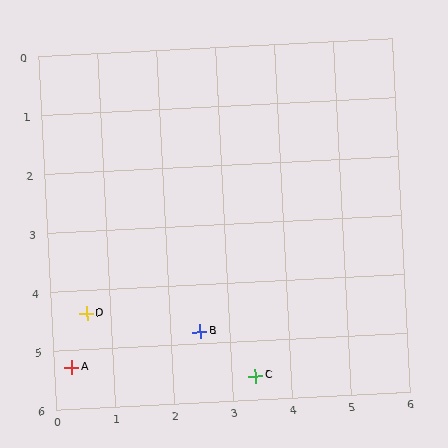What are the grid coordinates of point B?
Point B is at approximately (2.5, 4.8).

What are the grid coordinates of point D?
Point D is at approximately (0.6, 4.4).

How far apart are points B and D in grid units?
Points B and D are about 1.9 grid units apart.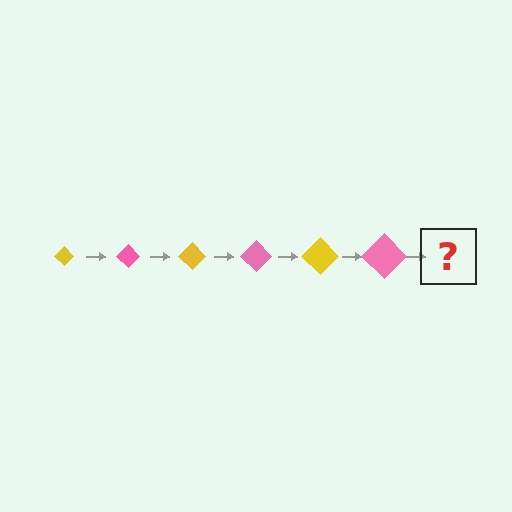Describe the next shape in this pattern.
It should be a yellow diamond, larger than the previous one.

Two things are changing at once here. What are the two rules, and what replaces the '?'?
The two rules are that the diamond grows larger each step and the color cycles through yellow and pink. The '?' should be a yellow diamond, larger than the previous one.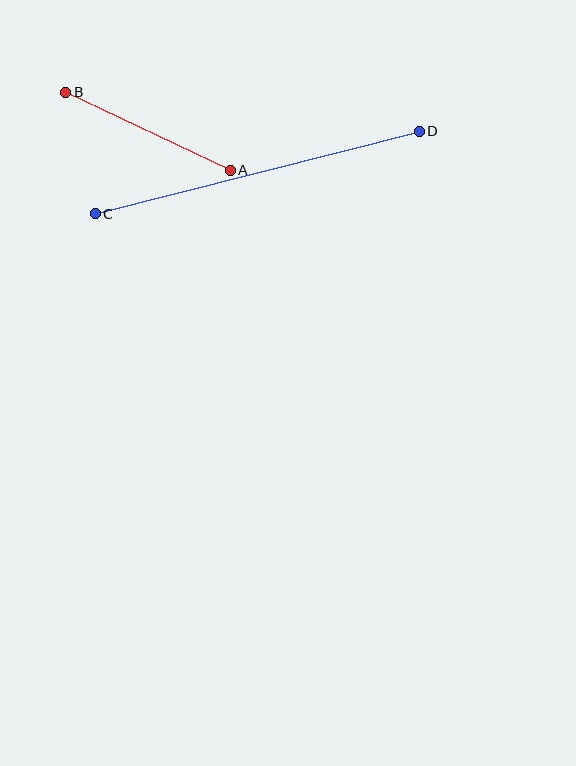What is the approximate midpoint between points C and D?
The midpoint is at approximately (257, 172) pixels.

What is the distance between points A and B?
The distance is approximately 182 pixels.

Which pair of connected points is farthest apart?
Points C and D are farthest apart.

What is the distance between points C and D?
The distance is approximately 334 pixels.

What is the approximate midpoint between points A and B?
The midpoint is at approximately (148, 131) pixels.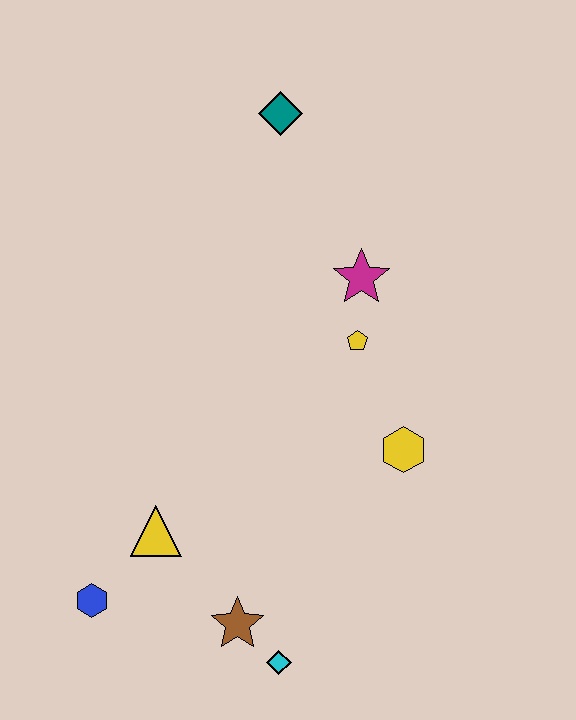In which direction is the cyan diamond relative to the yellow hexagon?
The cyan diamond is below the yellow hexagon.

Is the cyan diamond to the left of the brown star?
No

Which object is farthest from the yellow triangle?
The teal diamond is farthest from the yellow triangle.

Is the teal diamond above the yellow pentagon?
Yes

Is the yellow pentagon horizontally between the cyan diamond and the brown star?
No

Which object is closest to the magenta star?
The yellow pentagon is closest to the magenta star.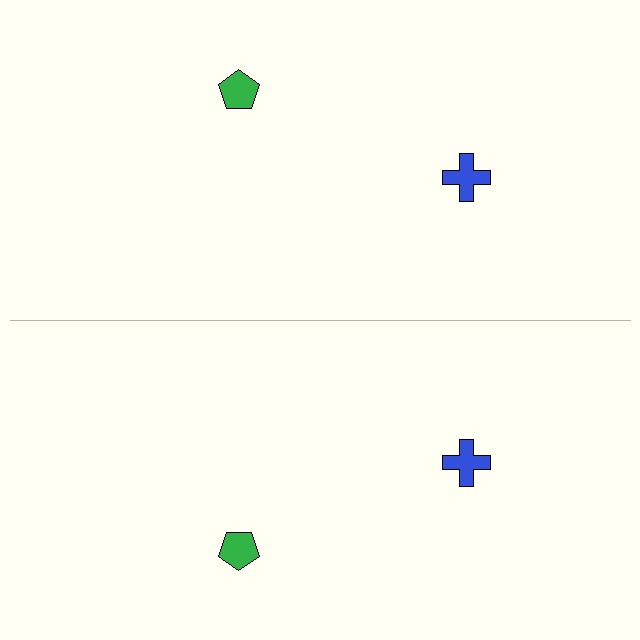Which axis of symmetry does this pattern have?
The pattern has a horizontal axis of symmetry running through the center of the image.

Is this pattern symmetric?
Yes, this pattern has bilateral (reflection) symmetry.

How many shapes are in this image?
There are 4 shapes in this image.